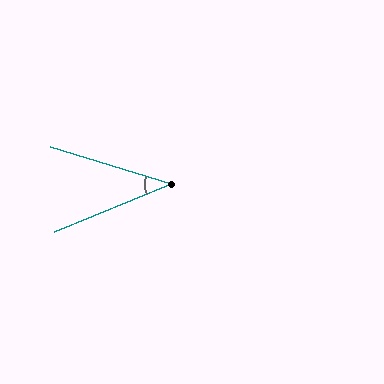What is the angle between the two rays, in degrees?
Approximately 39 degrees.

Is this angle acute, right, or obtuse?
It is acute.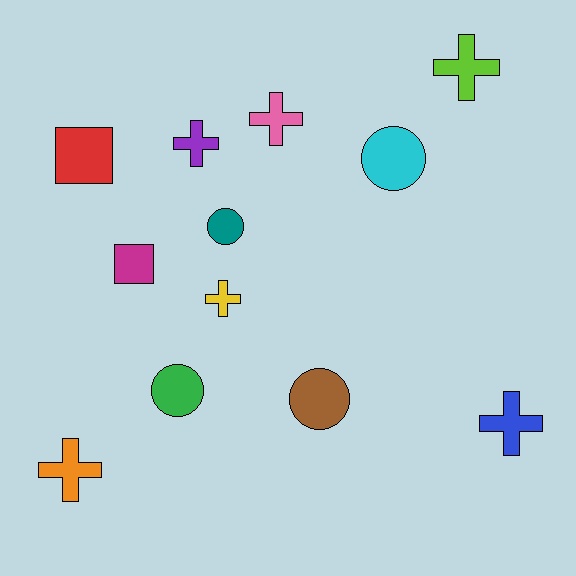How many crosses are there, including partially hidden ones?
There are 6 crosses.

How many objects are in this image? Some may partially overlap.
There are 12 objects.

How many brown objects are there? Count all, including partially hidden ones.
There is 1 brown object.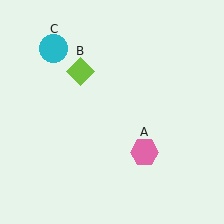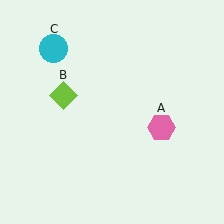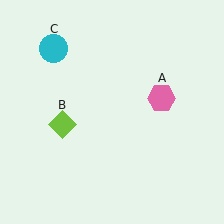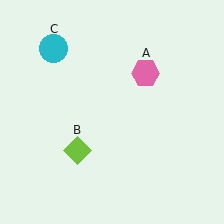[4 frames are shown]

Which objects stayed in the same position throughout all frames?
Cyan circle (object C) remained stationary.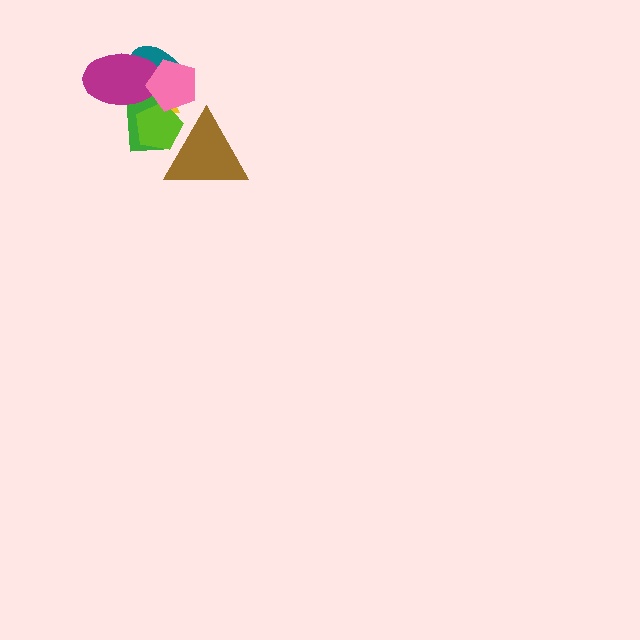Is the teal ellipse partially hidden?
Yes, it is partially covered by another shape.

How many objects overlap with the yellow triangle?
5 objects overlap with the yellow triangle.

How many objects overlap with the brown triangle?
1 object overlaps with the brown triangle.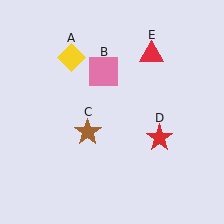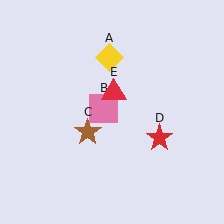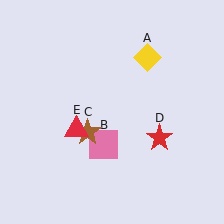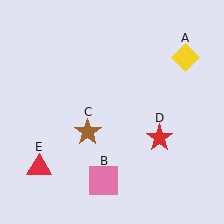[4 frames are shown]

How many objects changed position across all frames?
3 objects changed position: yellow diamond (object A), pink square (object B), red triangle (object E).